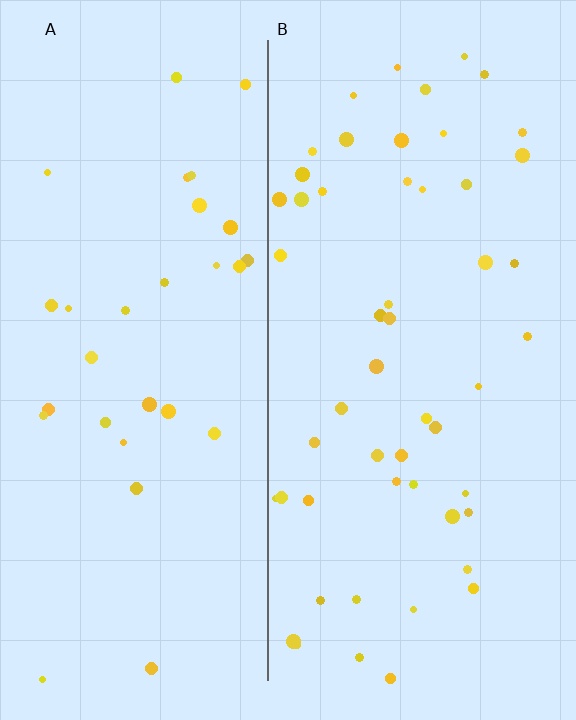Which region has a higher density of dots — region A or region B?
B (the right).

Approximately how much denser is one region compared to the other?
Approximately 1.7× — region B over region A.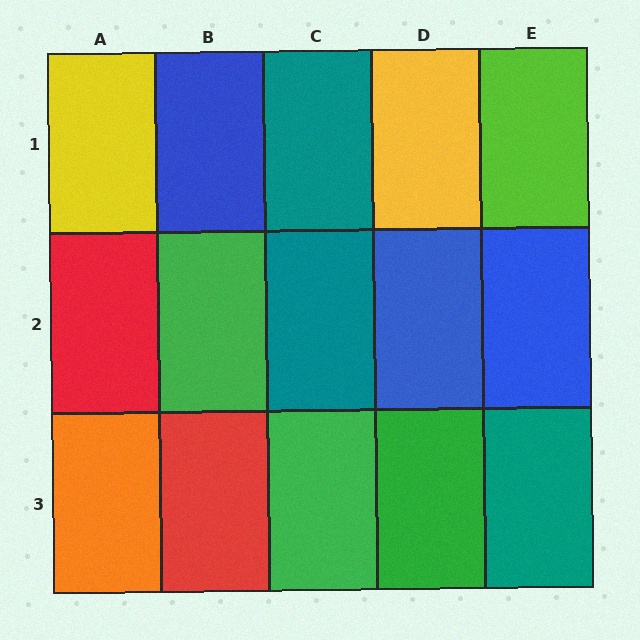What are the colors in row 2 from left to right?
Red, green, teal, blue, blue.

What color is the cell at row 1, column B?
Blue.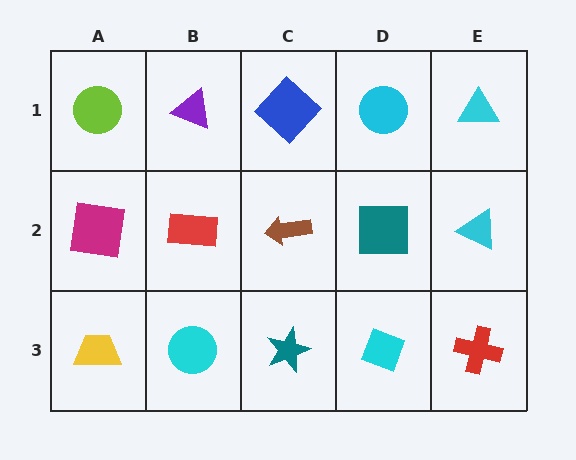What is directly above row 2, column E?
A cyan triangle.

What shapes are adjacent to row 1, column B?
A red rectangle (row 2, column B), a lime circle (row 1, column A), a blue diamond (row 1, column C).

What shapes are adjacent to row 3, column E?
A cyan triangle (row 2, column E), a cyan diamond (row 3, column D).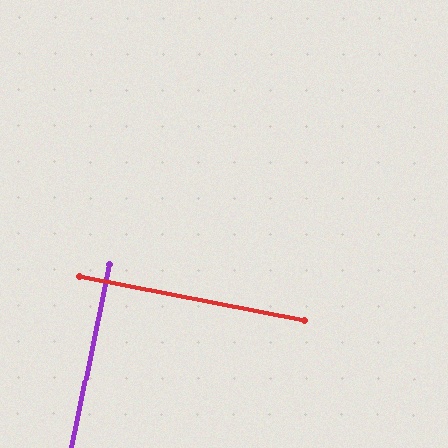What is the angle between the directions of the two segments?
Approximately 90 degrees.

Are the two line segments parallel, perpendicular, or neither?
Perpendicular — they meet at approximately 90°.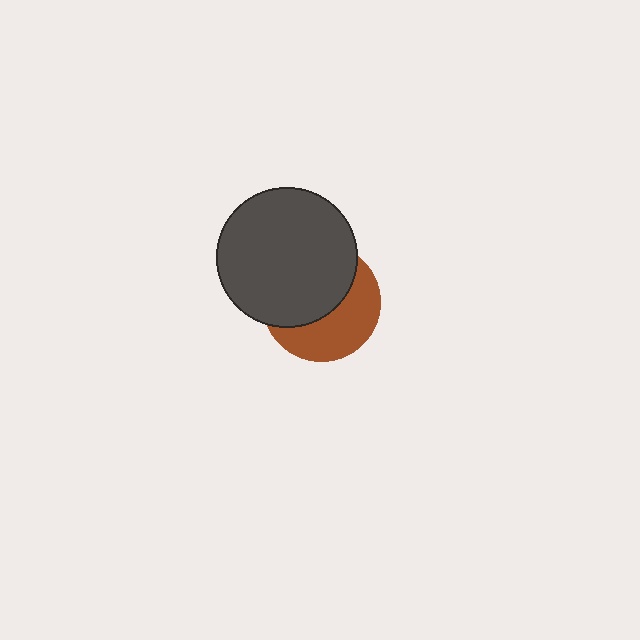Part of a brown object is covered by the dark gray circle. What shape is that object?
It is a circle.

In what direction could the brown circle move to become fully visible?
The brown circle could move toward the lower-right. That would shift it out from behind the dark gray circle entirely.